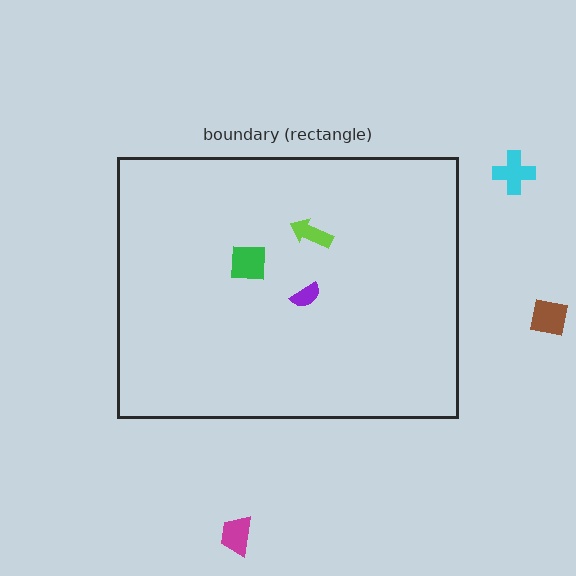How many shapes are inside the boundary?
3 inside, 3 outside.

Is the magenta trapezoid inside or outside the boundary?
Outside.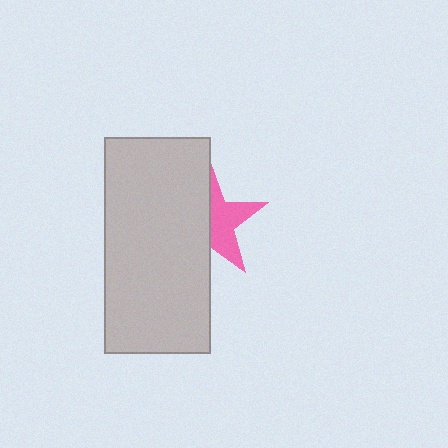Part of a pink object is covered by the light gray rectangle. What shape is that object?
It is a star.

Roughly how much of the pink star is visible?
About half of it is visible (roughly 46%).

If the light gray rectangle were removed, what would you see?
You would see the complete pink star.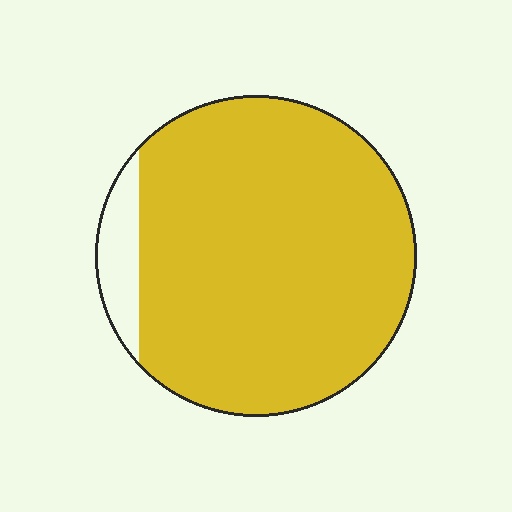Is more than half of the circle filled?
Yes.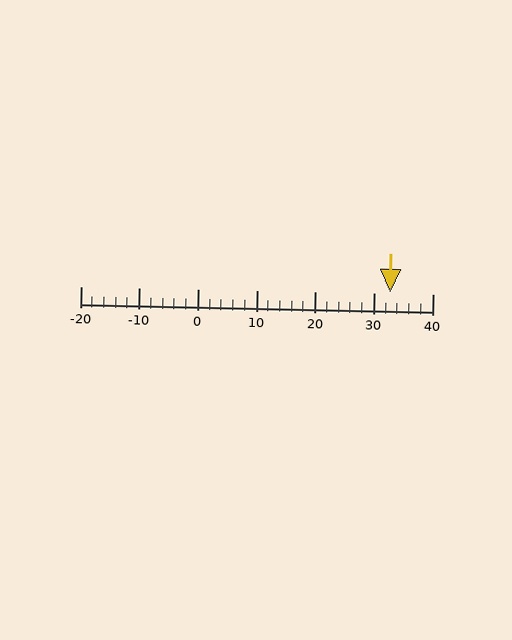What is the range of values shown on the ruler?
The ruler shows values from -20 to 40.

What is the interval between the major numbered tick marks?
The major tick marks are spaced 10 units apart.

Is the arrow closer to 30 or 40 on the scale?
The arrow is closer to 30.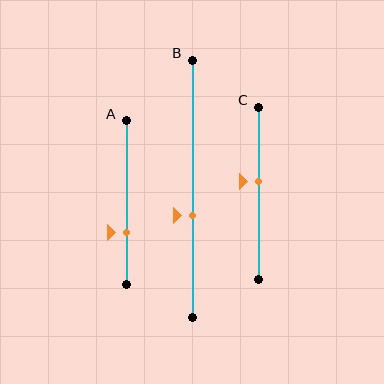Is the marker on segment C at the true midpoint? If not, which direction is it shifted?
No, the marker on segment C is shifted upward by about 7% of the segment length.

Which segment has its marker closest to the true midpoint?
Segment C has its marker closest to the true midpoint.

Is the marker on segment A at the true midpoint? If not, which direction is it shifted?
No, the marker on segment A is shifted downward by about 18% of the segment length.